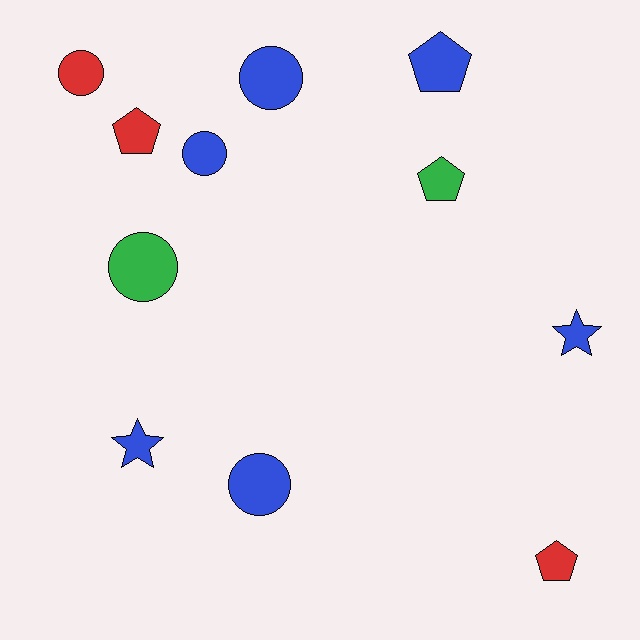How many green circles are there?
There is 1 green circle.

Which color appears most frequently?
Blue, with 6 objects.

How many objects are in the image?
There are 11 objects.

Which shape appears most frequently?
Circle, with 5 objects.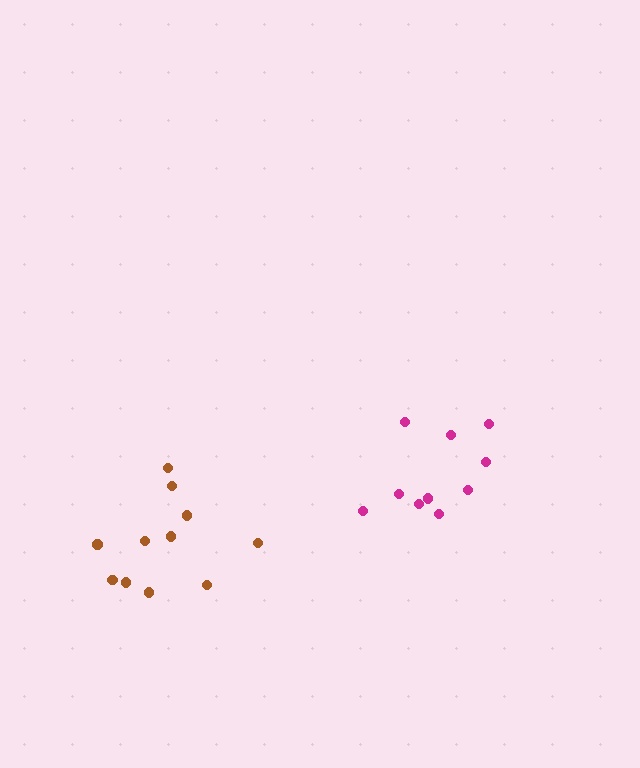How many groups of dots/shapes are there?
There are 2 groups.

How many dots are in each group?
Group 1: 10 dots, Group 2: 11 dots (21 total).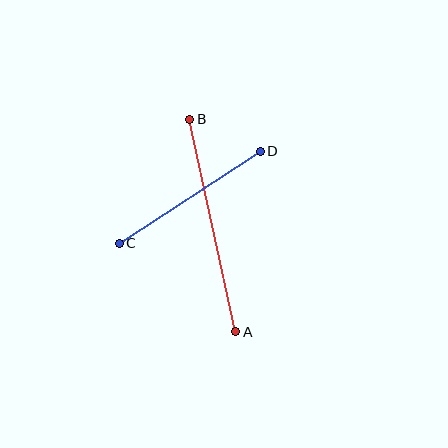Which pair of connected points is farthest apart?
Points A and B are farthest apart.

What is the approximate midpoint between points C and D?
The midpoint is at approximately (190, 197) pixels.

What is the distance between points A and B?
The distance is approximately 218 pixels.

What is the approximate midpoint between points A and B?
The midpoint is at approximately (213, 226) pixels.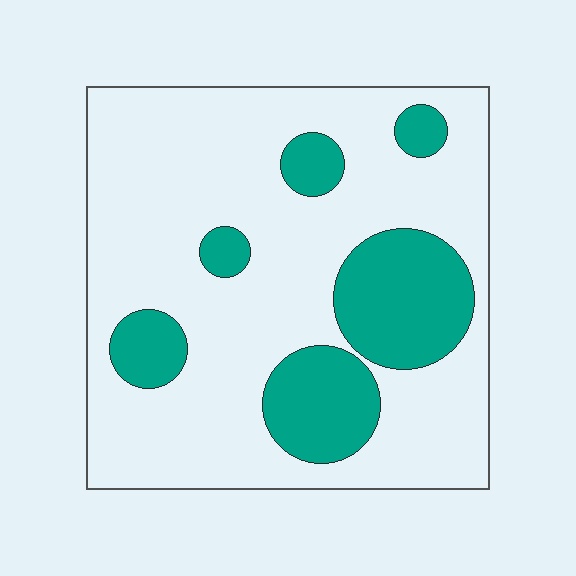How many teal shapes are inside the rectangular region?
6.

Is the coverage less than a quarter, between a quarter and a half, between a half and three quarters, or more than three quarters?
Less than a quarter.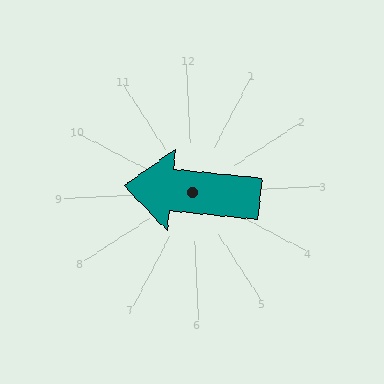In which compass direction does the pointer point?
West.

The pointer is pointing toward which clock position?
Roughly 9 o'clock.